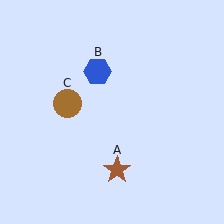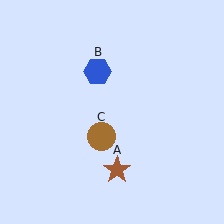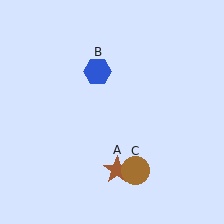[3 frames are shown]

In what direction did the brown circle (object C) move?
The brown circle (object C) moved down and to the right.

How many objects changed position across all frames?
1 object changed position: brown circle (object C).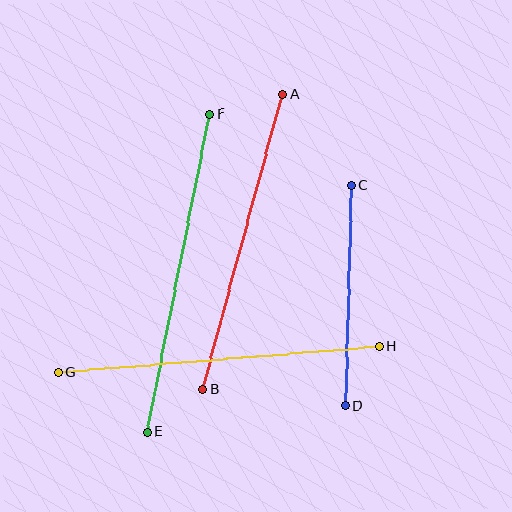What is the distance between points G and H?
The distance is approximately 323 pixels.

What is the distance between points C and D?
The distance is approximately 220 pixels.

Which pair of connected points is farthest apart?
Points E and F are farthest apart.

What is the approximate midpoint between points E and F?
The midpoint is at approximately (178, 273) pixels.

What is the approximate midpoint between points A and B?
The midpoint is at approximately (243, 242) pixels.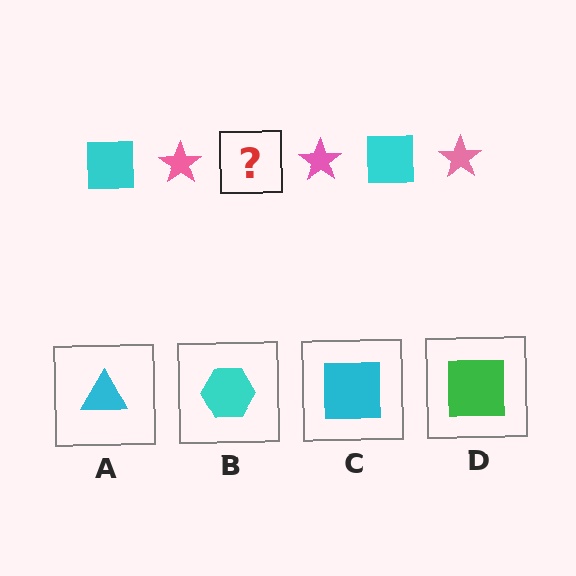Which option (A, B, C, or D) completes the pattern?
C.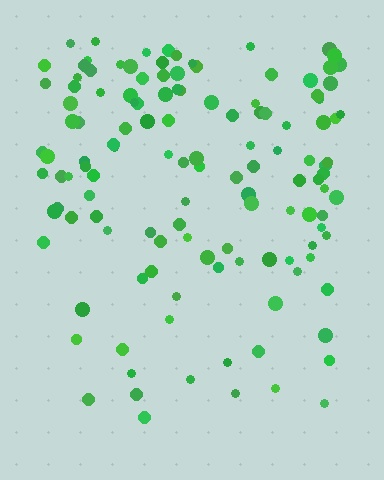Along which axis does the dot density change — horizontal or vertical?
Vertical.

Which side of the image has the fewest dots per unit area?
The bottom.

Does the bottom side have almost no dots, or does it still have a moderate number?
Still a moderate number, just noticeably fewer than the top.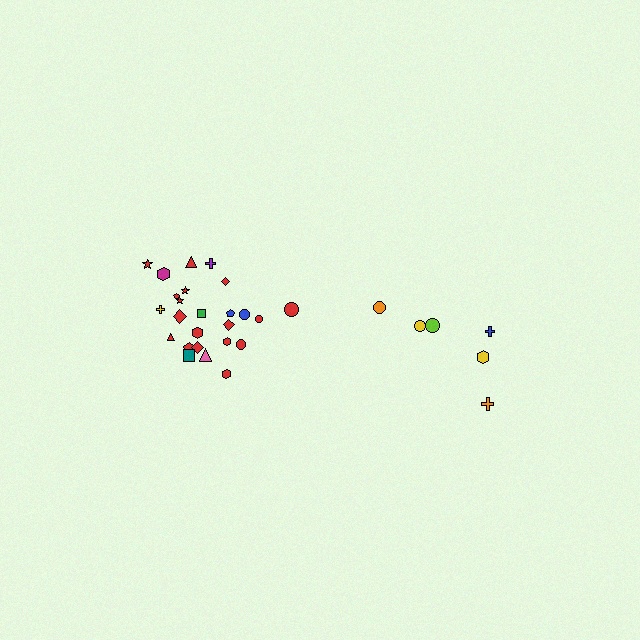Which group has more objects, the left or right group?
The left group.